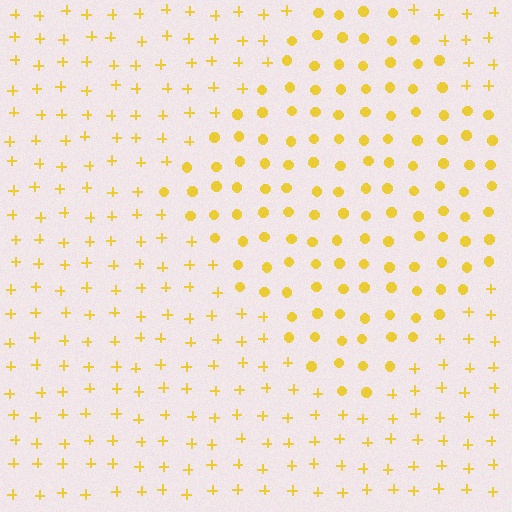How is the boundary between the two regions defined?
The boundary is defined by a change in element shape: circles inside vs. plus signs outside. All elements share the same color and spacing.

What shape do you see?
I see a diamond.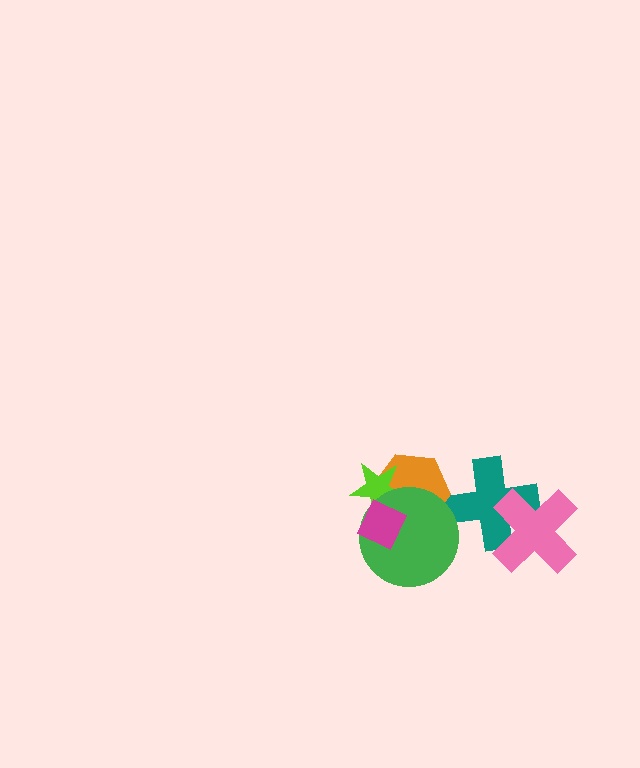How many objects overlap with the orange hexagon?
3 objects overlap with the orange hexagon.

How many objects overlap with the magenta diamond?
3 objects overlap with the magenta diamond.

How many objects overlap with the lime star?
3 objects overlap with the lime star.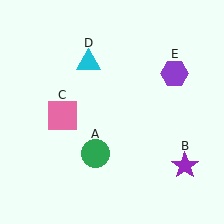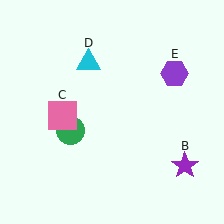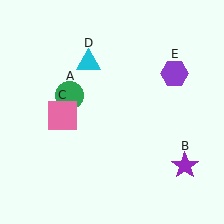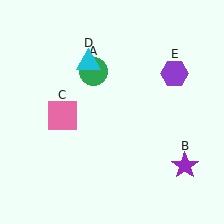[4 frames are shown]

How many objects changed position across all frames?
1 object changed position: green circle (object A).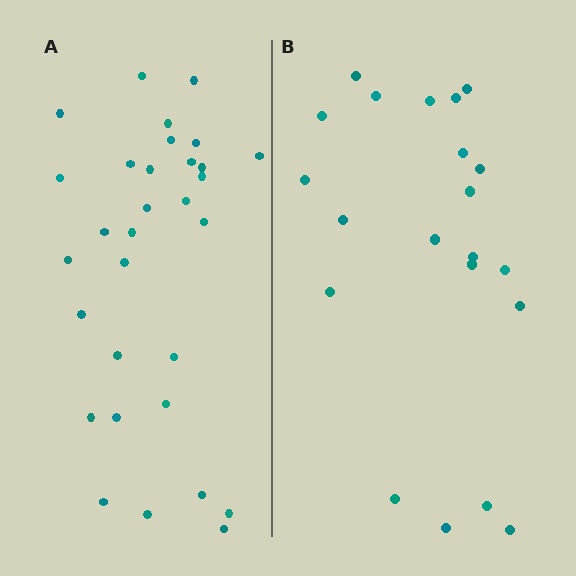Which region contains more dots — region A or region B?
Region A (the left region) has more dots.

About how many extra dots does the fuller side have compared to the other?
Region A has roughly 10 or so more dots than region B.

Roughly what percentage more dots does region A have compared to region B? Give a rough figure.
About 50% more.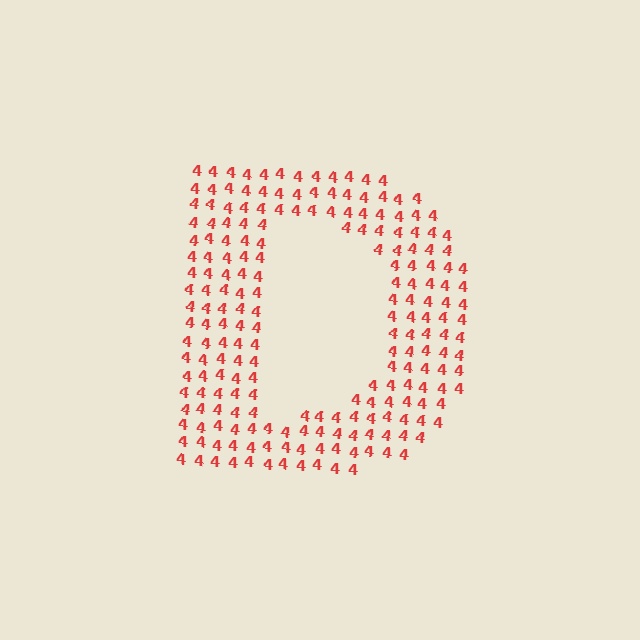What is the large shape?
The large shape is the letter D.